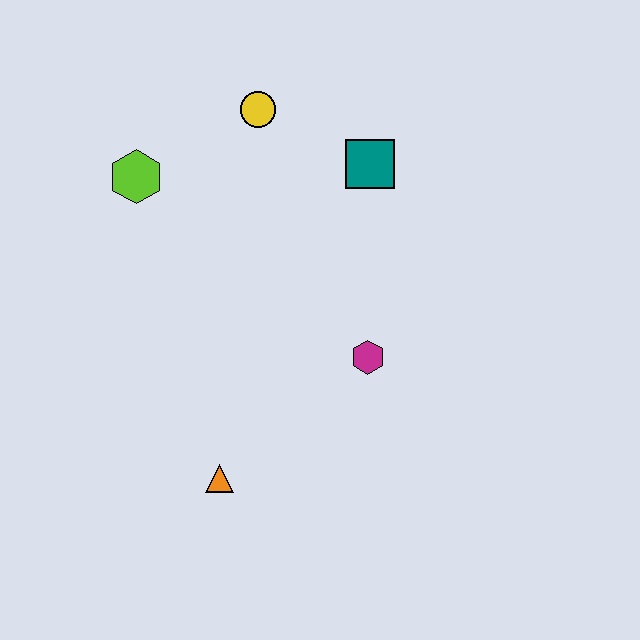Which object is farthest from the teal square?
The orange triangle is farthest from the teal square.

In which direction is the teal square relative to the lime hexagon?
The teal square is to the right of the lime hexagon.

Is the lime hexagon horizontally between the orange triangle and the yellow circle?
No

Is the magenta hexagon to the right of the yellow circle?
Yes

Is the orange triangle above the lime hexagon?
No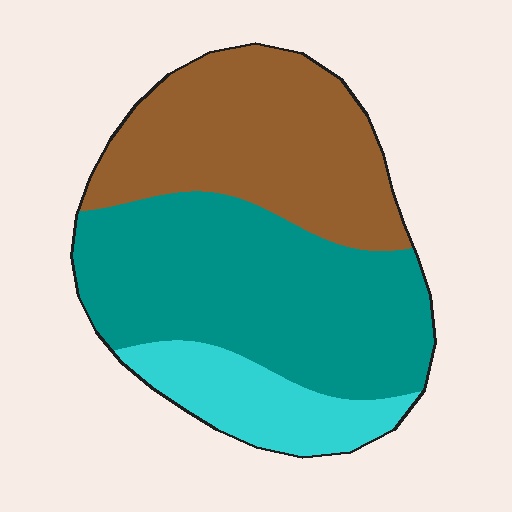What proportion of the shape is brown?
Brown covers 37% of the shape.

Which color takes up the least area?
Cyan, at roughly 15%.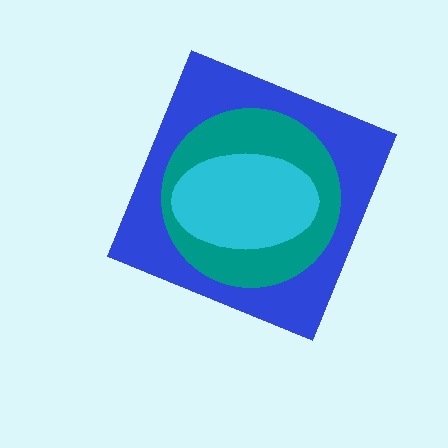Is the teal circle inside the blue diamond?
Yes.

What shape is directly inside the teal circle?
The cyan ellipse.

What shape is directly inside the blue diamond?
The teal circle.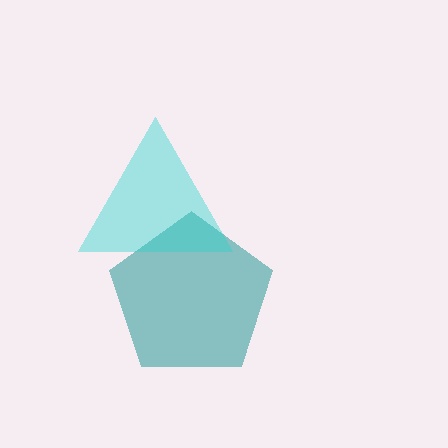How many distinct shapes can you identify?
There are 2 distinct shapes: a teal pentagon, a cyan triangle.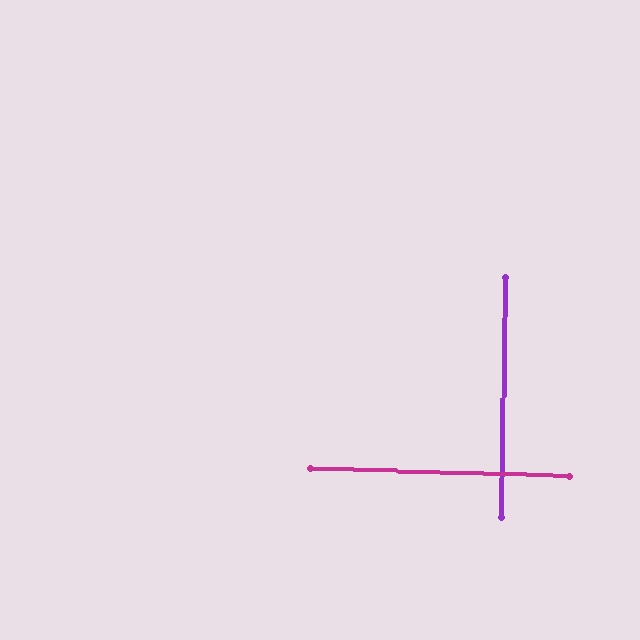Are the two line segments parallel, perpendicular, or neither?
Perpendicular — they meet at approximately 89°.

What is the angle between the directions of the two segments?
Approximately 89 degrees.